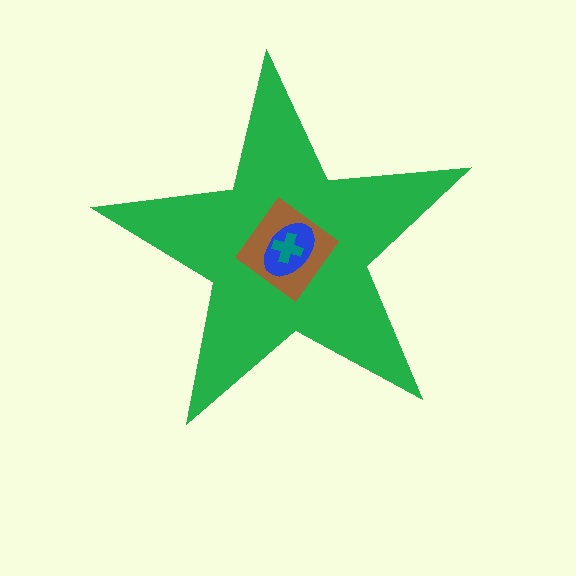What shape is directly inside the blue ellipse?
The teal cross.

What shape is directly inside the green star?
The brown diamond.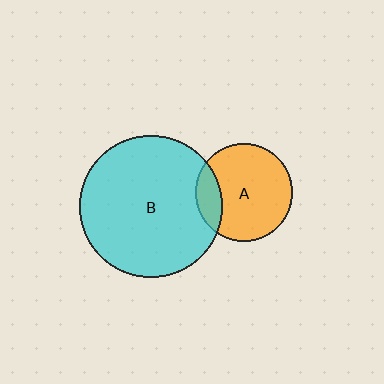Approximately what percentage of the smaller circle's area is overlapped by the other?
Approximately 15%.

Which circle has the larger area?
Circle B (cyan).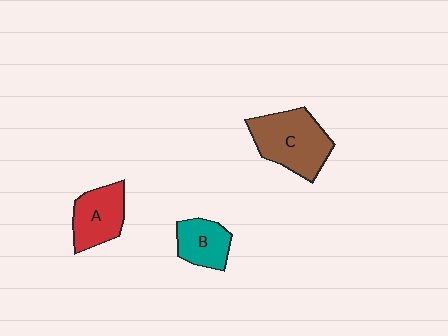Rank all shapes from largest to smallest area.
From largest to smallest: C (brown), A (red), B (teal).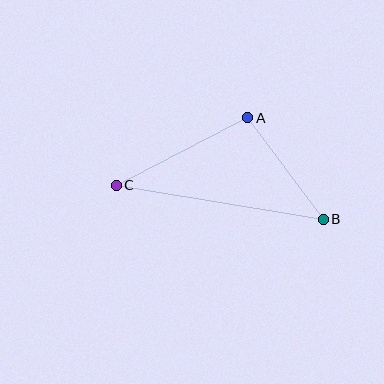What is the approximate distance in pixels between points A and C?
The distance between A and C is approximately 148 pixels.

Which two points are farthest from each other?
Points B and C are farthest from each other.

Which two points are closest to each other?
Points A and B are closest to each other.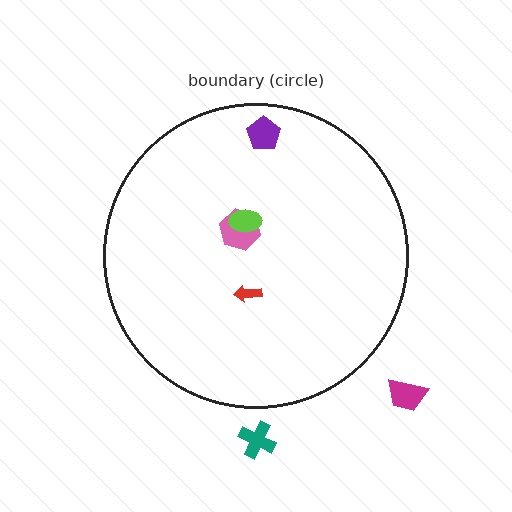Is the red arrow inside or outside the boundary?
Inside.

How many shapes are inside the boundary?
4 inside, 2 outside.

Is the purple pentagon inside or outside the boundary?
Inside.